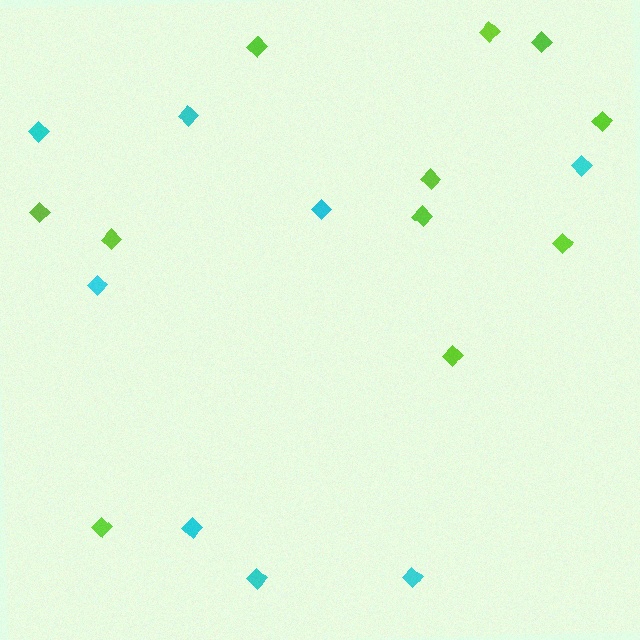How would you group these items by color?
There are 2 groups: one group of cyan diamonds (8) and one group of lime diamonds (11).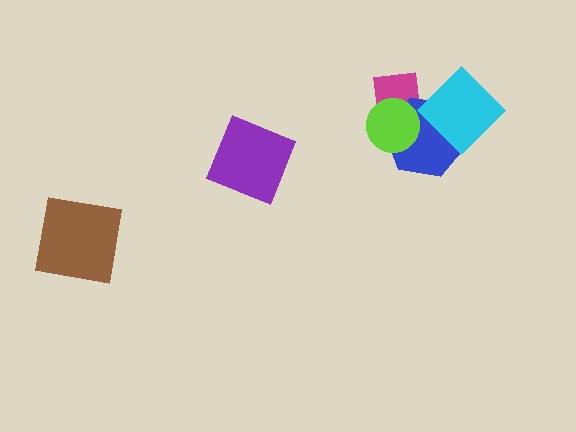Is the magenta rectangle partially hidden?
Yes, it is partially covered by another shape.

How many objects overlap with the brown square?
0 objects overlap with the brown square.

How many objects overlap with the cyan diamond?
2 objects overlap with the cyan diamond.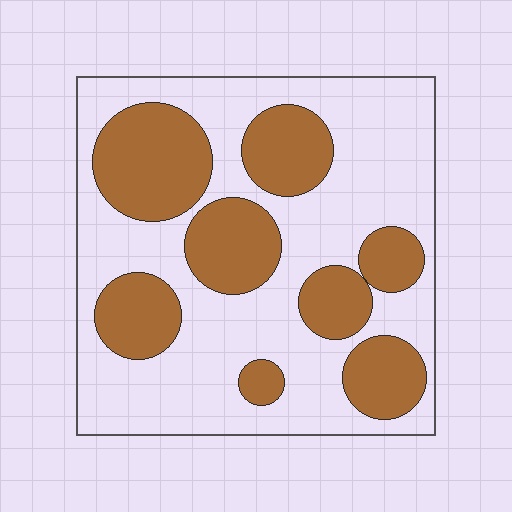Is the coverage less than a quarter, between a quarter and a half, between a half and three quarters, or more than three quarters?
Between a quarter and a half.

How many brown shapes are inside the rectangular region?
8.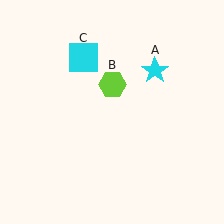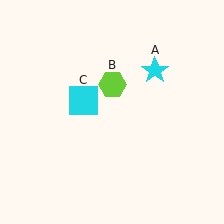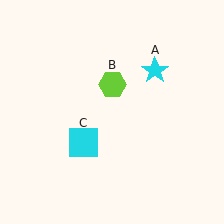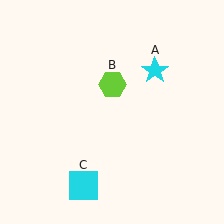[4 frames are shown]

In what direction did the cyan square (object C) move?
The cyan square (object C) moved down.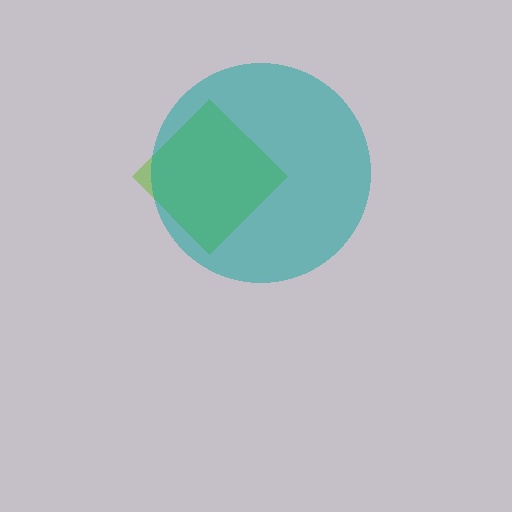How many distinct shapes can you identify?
There are 2 distinct shapes: a lime diamond, a teal circle.